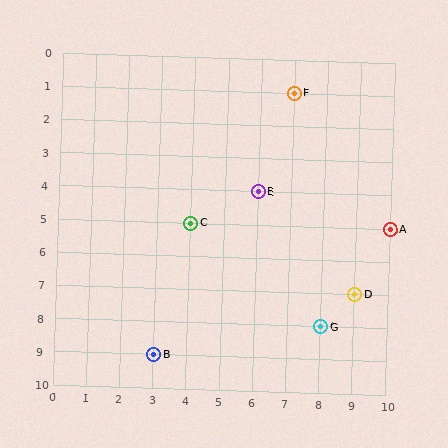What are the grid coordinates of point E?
Point E is at grid coordinates (6, 4).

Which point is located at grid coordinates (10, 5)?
Point A is at (10, 5).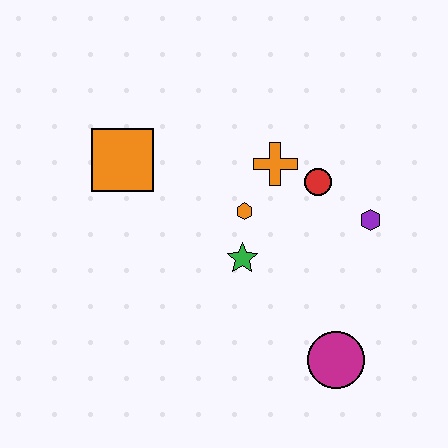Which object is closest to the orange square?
The orange hexagon is closest to the orange square.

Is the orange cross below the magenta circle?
No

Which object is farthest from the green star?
The orange square is farthest from the green star.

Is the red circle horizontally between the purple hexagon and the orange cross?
Yes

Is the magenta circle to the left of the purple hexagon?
Yes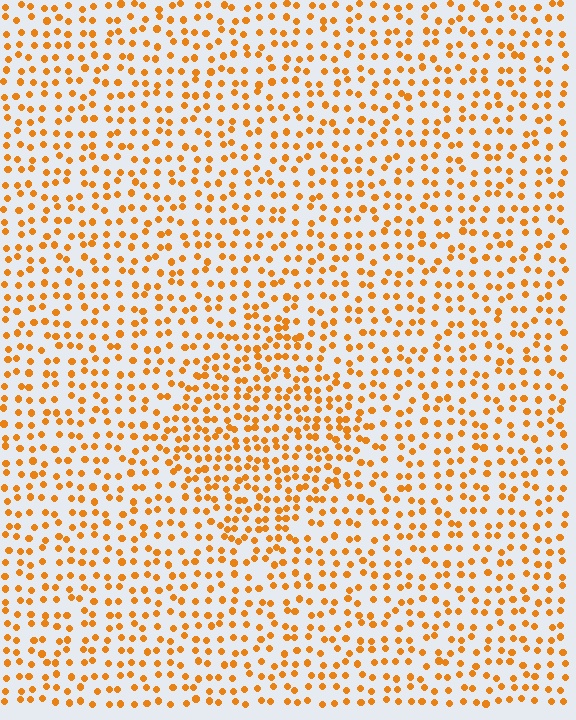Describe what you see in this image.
The image contains small orange elements arranged at two different densities. A diamond-shaped region is visible where the elements are more densely packed than the surrounding area.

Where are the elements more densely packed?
The elements are more densely packed inside the diamond boundary.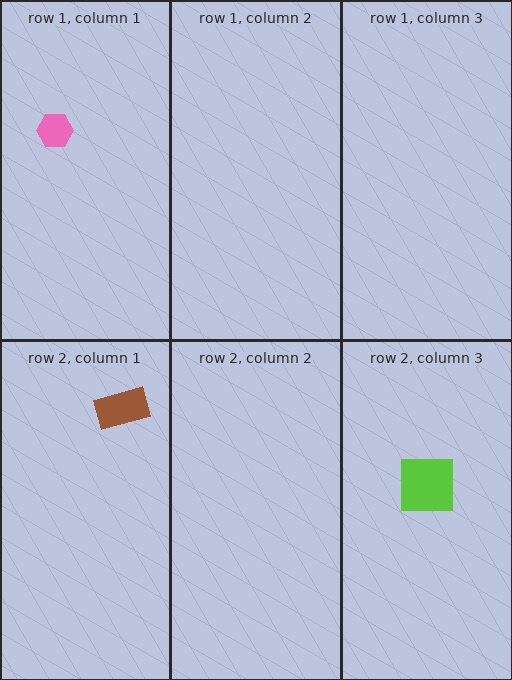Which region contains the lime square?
The row 2, column 3 region.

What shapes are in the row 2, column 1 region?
The brown rectangle.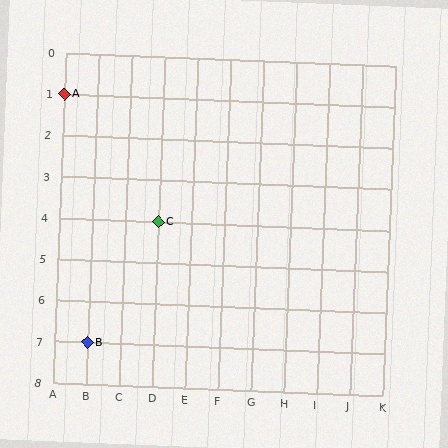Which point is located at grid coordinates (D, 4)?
Point C is at (D, 4).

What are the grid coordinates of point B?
Point B is at grid coordinates (B, 7).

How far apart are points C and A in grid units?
Points C and A are 3 columns and 3 rows apart (about 4.2 grid units diagonally).